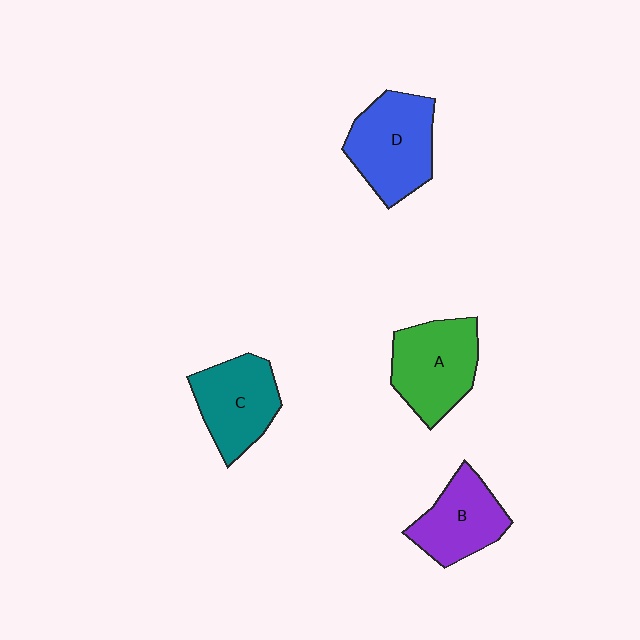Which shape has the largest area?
Shape D (blue).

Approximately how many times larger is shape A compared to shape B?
Approximately 1.2 times.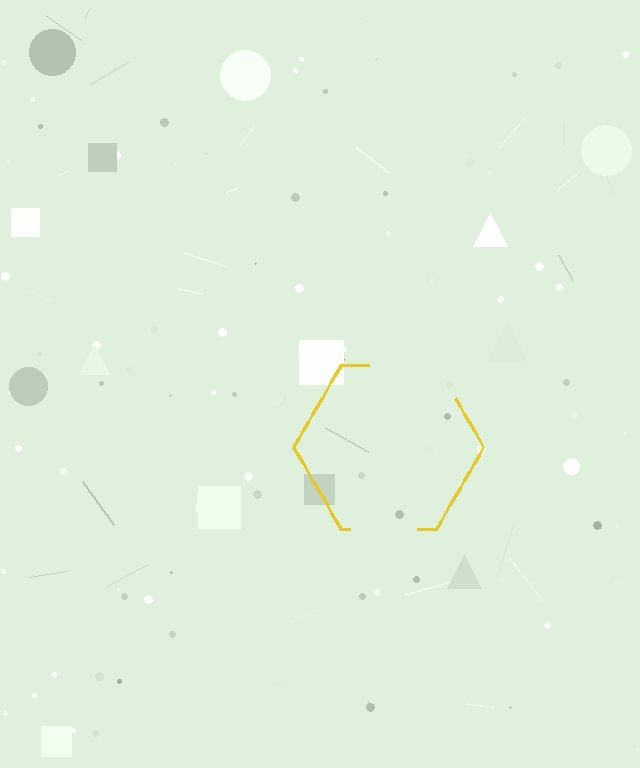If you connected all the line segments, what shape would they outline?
They would outline a hexagon.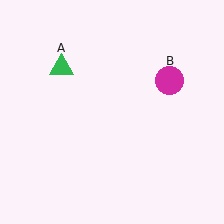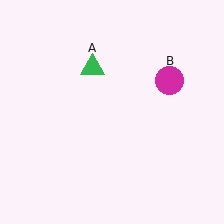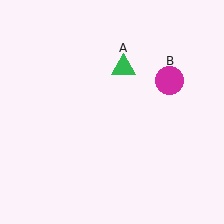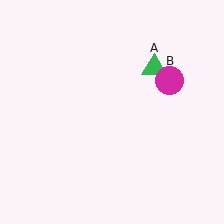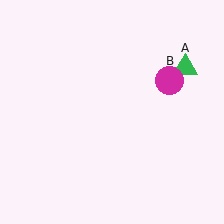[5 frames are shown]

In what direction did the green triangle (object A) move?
The green triangle (object A) moved right.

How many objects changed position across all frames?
1 object changed position: green triangle (object A).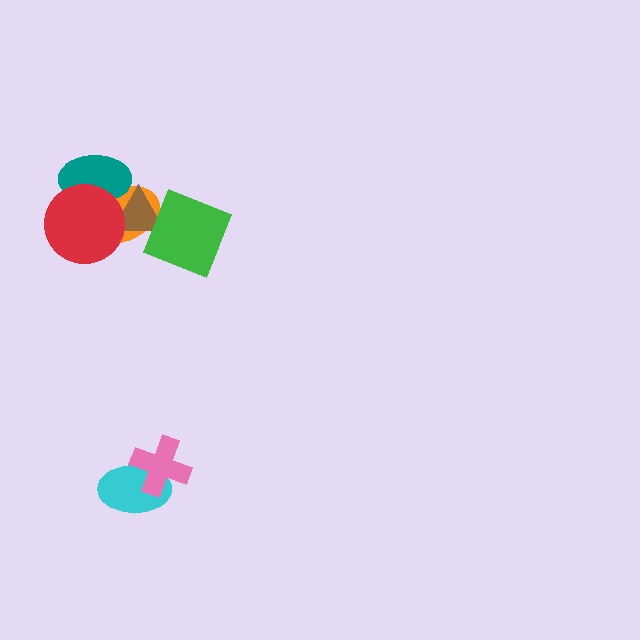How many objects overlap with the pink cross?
1 object overlaps with the pink cross.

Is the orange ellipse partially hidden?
Yes, it is partially covered by another shape.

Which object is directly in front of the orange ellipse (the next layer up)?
The brown triangle is directly in front of the orange ellipse.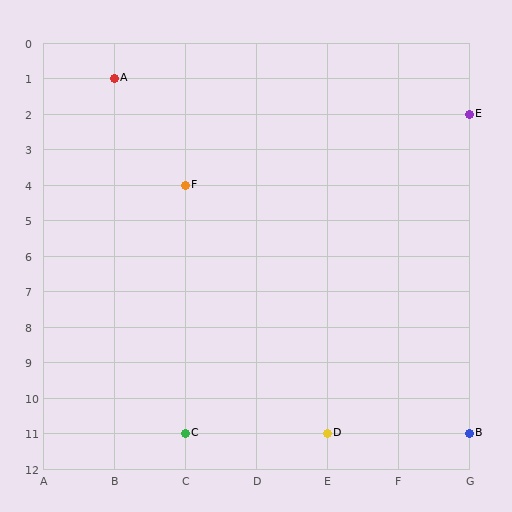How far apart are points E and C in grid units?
Points E and C are 4 columns and 9 rows apart (about 9.8 grid units diagonally).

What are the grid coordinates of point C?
Point C is at grid coordinates (C, 11).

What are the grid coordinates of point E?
Point E is at grid coordinates (G, 2).